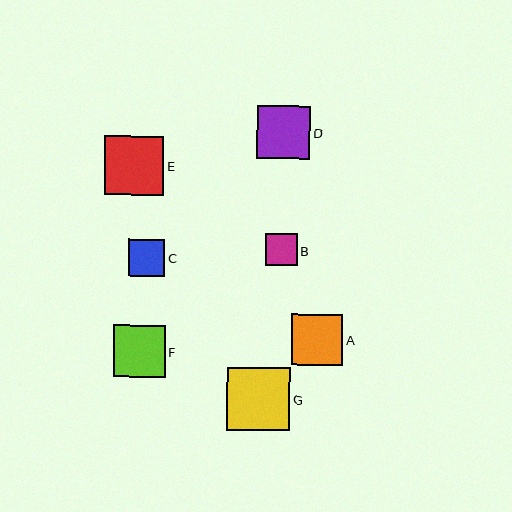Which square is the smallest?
Square B is the smallest with a size of approximately 32 pixels.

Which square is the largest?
Square G is the largest with a size of approximately 63 pixels.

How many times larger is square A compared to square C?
Square A is approximately 1.4 times the size of square C.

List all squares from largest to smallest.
From largest to smallest: G, E, D, F, A, C, B.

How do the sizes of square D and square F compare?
Square D and square F are approximately the same size.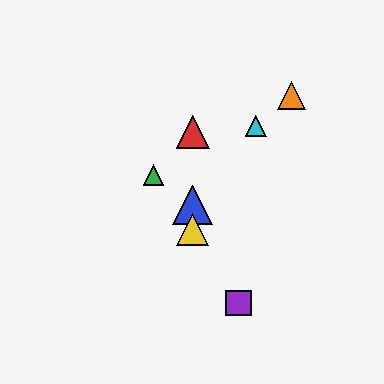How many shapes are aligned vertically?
3 shapes (the red triangle, the blue triangle, the yellow triangle) are aligned vertically.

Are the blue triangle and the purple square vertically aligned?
No, the blue triangle is at x≈193 and the purple square is at x≈238.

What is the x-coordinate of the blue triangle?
The blue triangle is at x≈193.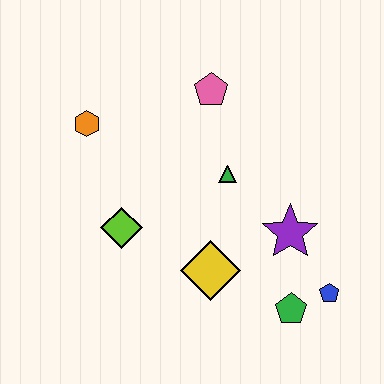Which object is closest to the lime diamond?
The yellow diamond is closest to the lime diamond.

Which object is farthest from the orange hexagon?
The blue pentagon is farthest from the orange hexagon.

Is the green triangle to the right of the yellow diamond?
Yes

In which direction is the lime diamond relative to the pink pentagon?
The lime diamond is below the pink pentagon.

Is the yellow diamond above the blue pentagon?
Yes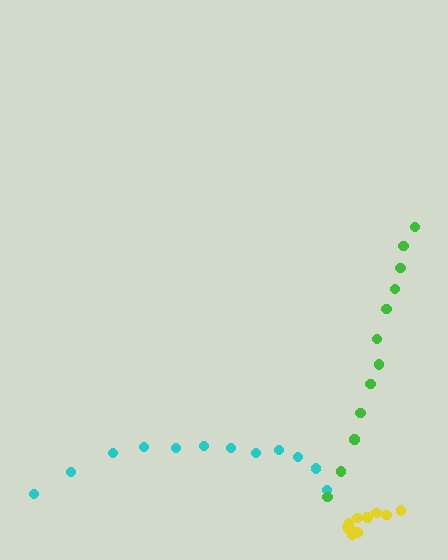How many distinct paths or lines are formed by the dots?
There are 3 distinct paths.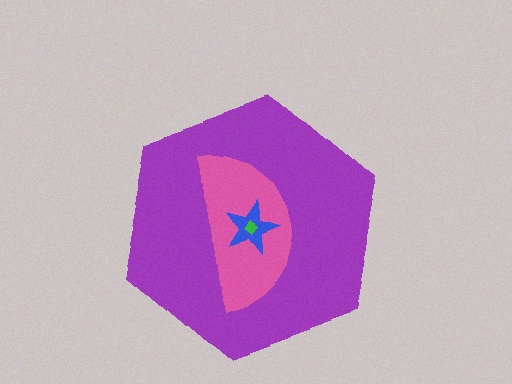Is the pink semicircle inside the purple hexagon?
Yes.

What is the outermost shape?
The purple hexagon.